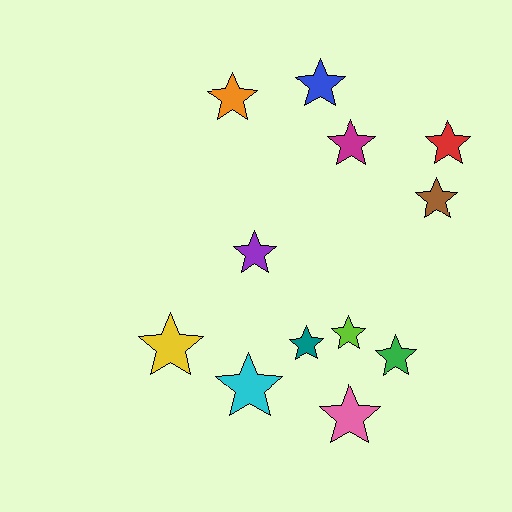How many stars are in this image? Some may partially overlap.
There are 12 stars.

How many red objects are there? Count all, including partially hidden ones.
There is 1 red object.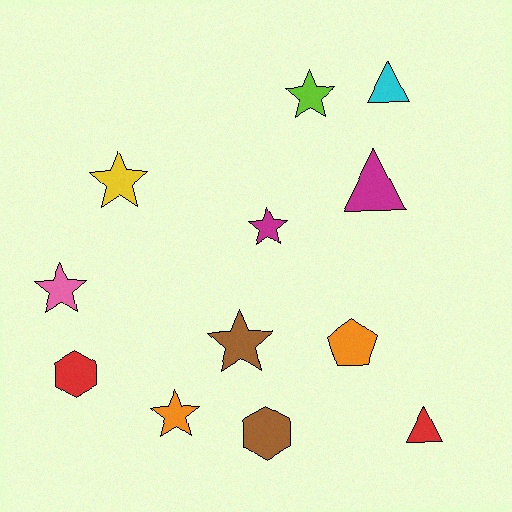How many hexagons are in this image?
There are 2 hexagons.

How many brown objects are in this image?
There are 2 brown objects.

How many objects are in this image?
There are 12 objects.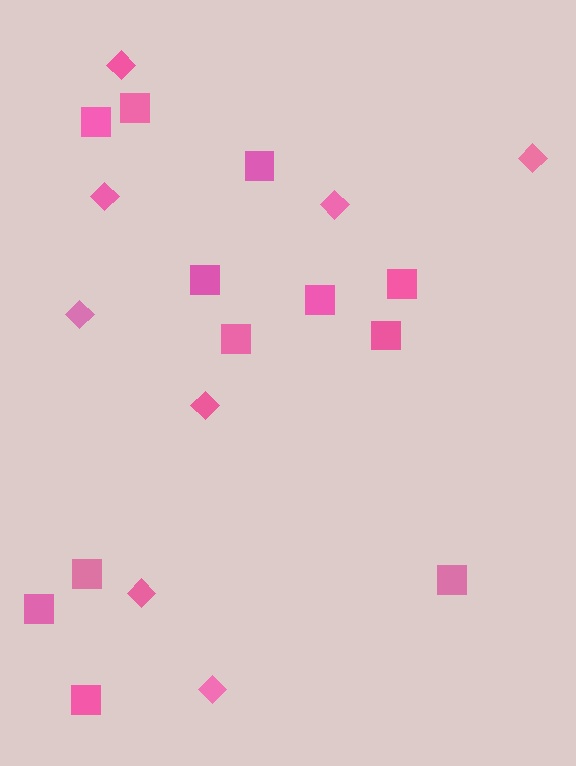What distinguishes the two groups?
There are 2 groups: one group of diamonds (8) and one group of squares (12).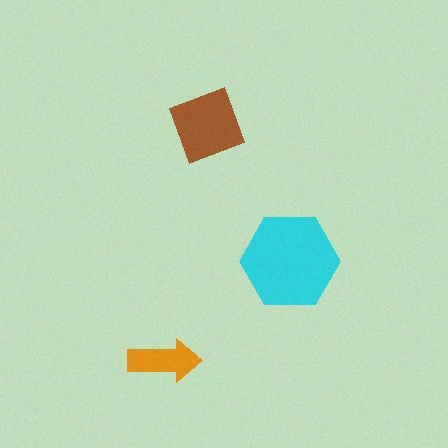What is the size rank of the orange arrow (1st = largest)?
3rd.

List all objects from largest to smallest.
The cyan hexagon, the brown diamond, the orange arrow.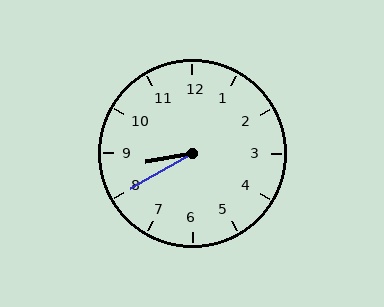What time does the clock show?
8:40.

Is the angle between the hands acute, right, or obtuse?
It is acute.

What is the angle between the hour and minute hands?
Approximately 20 degrees.